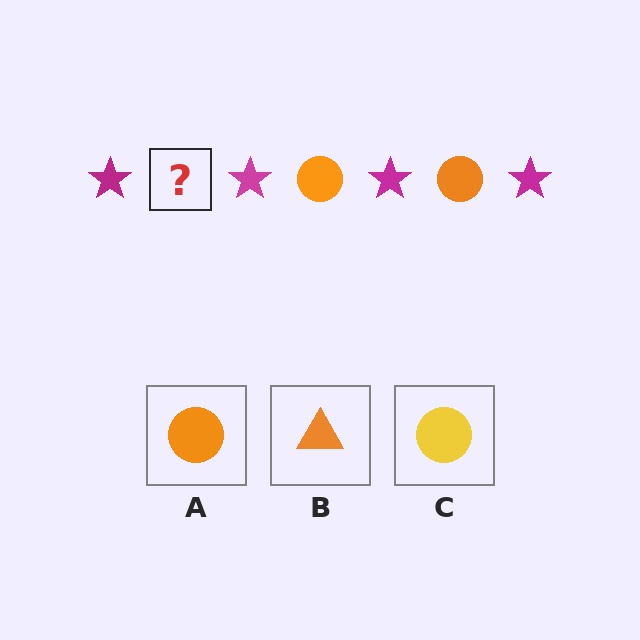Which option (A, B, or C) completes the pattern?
A.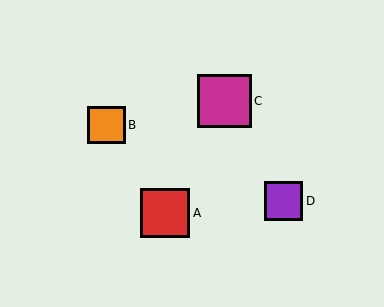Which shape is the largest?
The magenta square (labeled C) is the largest.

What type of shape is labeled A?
Shape A is a red square.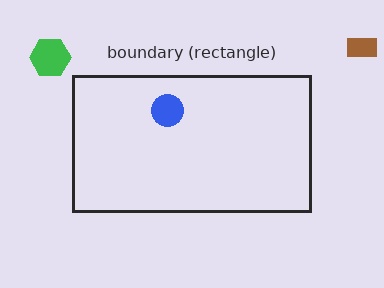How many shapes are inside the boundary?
1 inside, 2 outside.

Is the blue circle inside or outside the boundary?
Inside.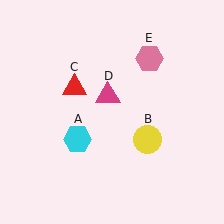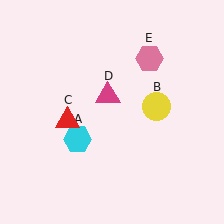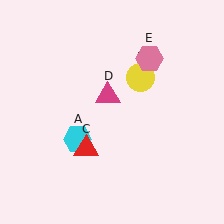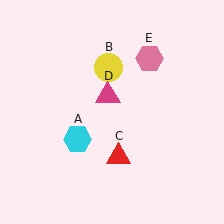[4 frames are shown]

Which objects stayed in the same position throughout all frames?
Cyan hexagon (object A) and magenta triangle (object D) and pink hexagon (object E) remained stationary.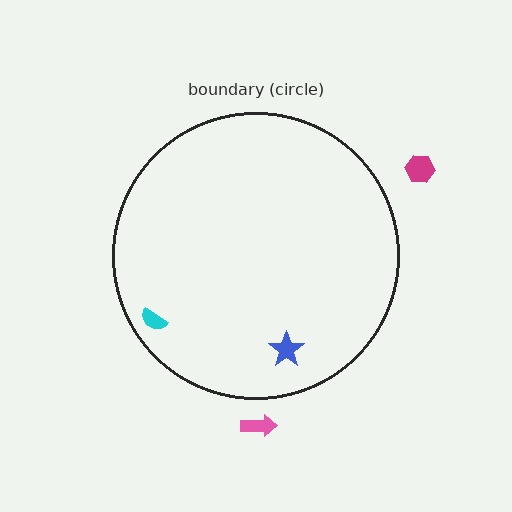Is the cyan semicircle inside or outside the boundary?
Inside.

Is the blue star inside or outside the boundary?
Inside.